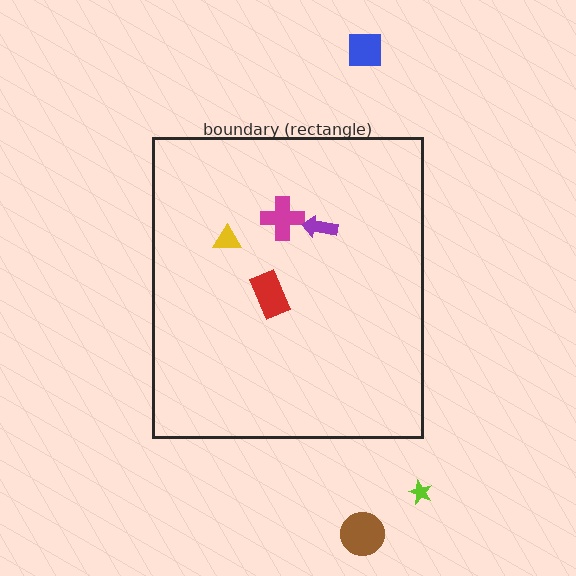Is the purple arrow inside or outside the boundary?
Inside.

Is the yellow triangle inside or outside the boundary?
Inside.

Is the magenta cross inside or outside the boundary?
Inside.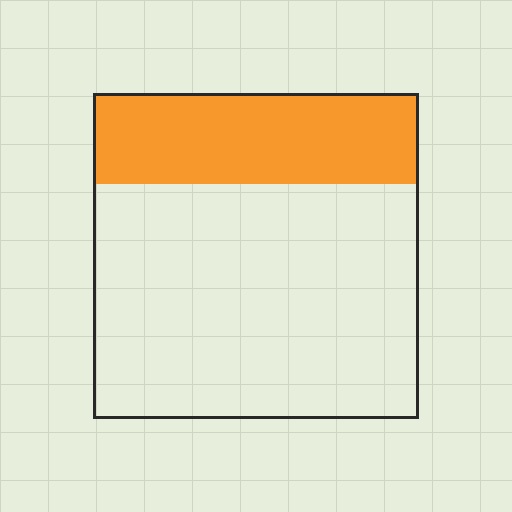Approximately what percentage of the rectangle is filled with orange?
Approximately 30%.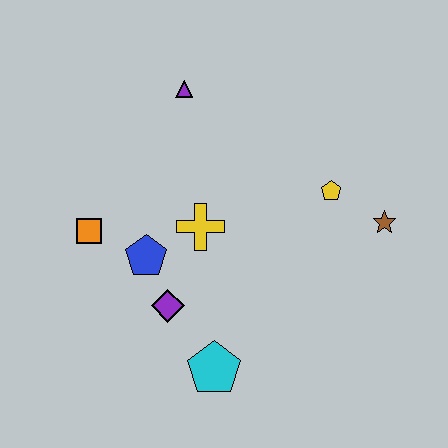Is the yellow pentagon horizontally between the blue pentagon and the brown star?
Yes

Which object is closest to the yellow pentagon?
The brown star is closest to the yellow pentagon.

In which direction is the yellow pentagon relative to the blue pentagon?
The yellow pentagon is to the right of the blue pentagon.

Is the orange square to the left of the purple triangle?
Yes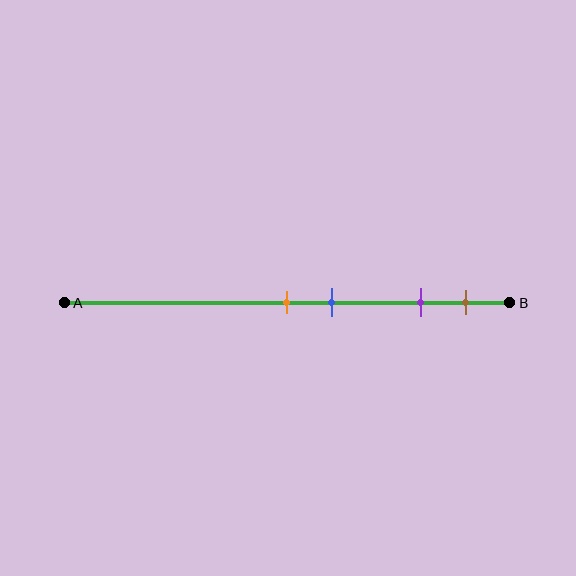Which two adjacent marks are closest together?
The orange and blue marks are the closest adjacent pair.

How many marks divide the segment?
There are 4 marks dividing the segment.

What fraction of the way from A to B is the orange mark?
The orange mark is approximately 50% (0.5) of the way from A to B.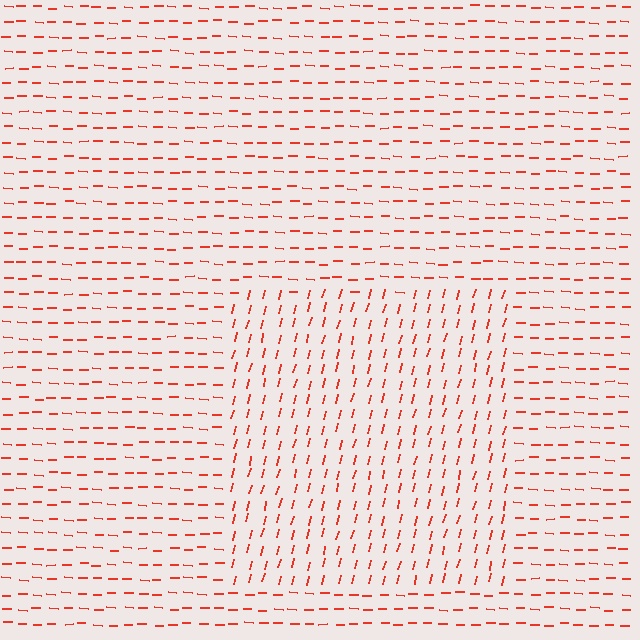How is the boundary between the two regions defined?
The boundary is defined purely by a change in line orientation (approximately 77 degrees difference). All lines are the same color and thickness.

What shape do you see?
I see a rectangle.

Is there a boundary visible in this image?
Yes, there is a texture boundary formed by a change in line orientation.